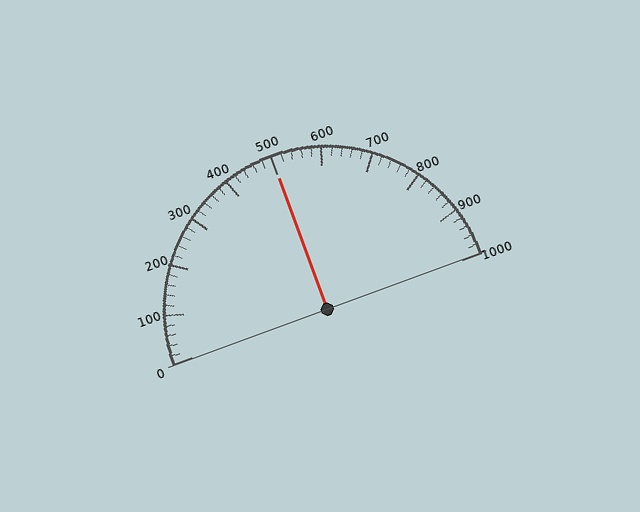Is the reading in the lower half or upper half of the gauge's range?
The reading is in the upper half of the range (0 to 1000).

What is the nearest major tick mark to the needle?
The nearest major tick mark is 500.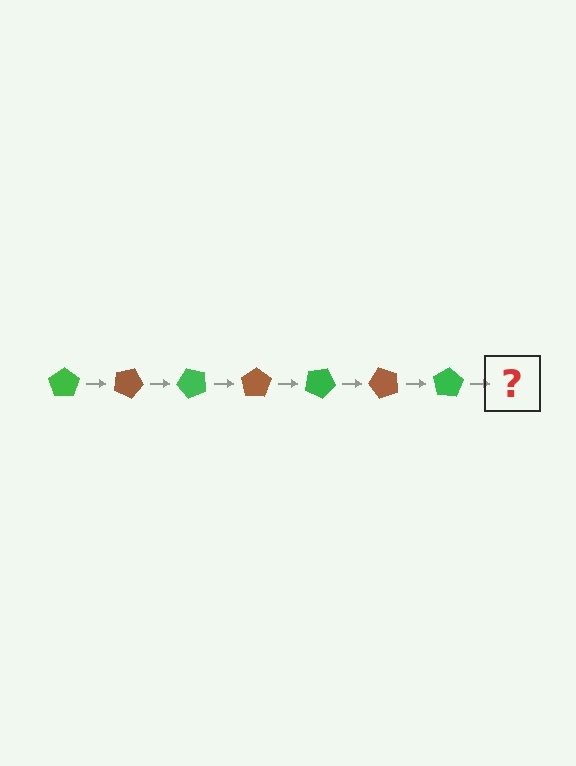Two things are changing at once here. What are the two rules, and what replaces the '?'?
The two rules are that it rotates 25 degrees each step and the color cycles through green and brown. The '?' should be a brown pentagon, rotated 175 degrees from the start.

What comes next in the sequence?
The next element should be a brown pentagon, rotated 175 degrees from the start.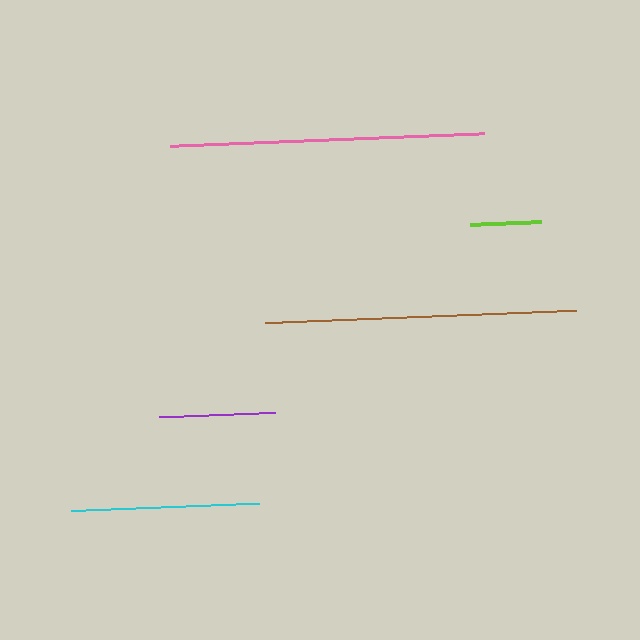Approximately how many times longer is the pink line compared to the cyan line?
The pink line is approximately 1.7 times the length of the cyan line.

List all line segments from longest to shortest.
From longest to shortest: pink, brown, cyan, purple, lime.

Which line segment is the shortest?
The lime line is the shortest at approximately 71 pixels.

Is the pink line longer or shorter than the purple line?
The pink line is longer than the purple line.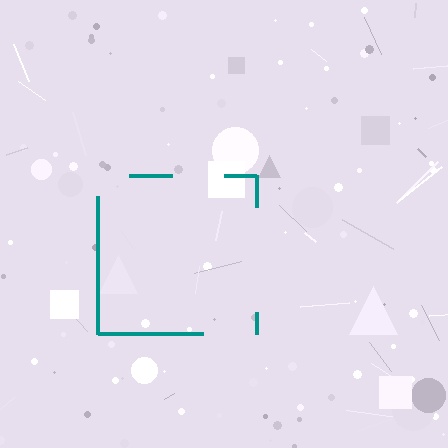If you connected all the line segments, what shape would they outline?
They would outline a square.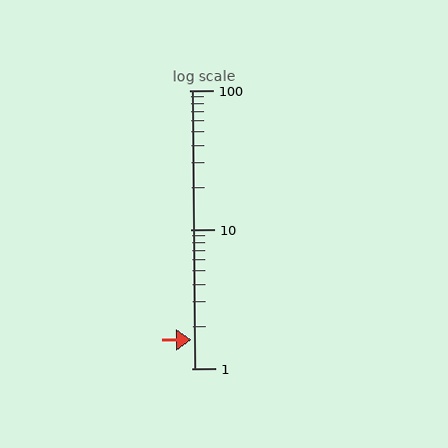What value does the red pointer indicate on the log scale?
The pointer indicates approximately 1.6.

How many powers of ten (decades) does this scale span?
The scale spans 2 decades, from 1 to 100.